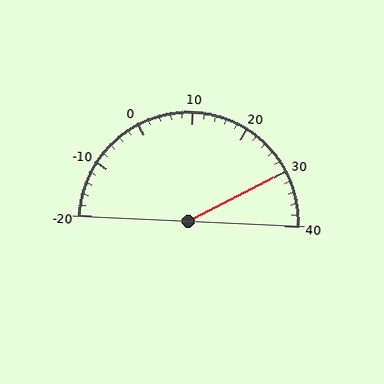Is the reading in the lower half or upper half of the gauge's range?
The reading is in the upper half of the range (-20 to 40).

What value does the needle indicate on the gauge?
The needle indicates approximately 30.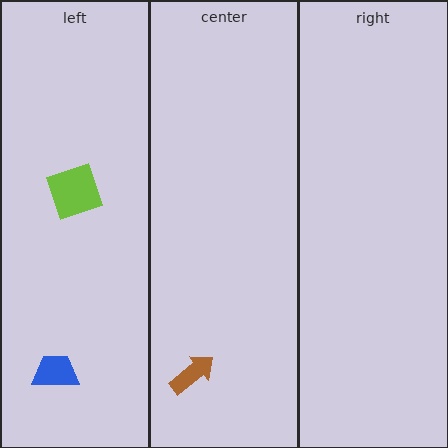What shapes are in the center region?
The brown arrow.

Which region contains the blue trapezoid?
The left region.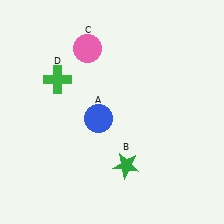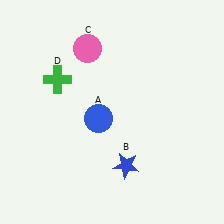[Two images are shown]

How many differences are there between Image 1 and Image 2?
There is 1 difference between the two images.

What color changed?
The star (B) changed from green in Image 1 to blue in Image 2.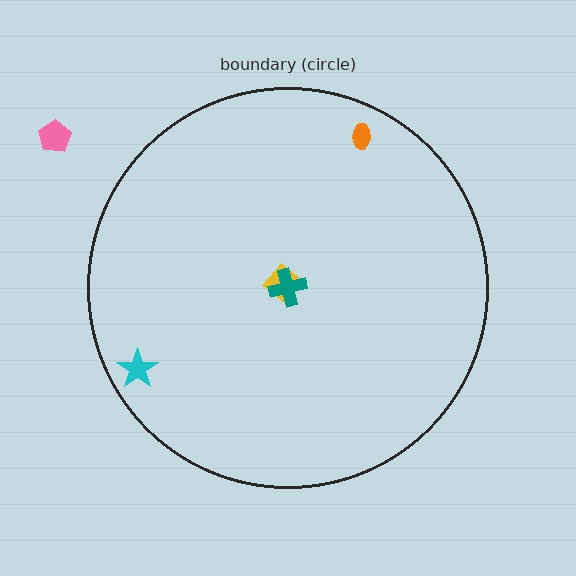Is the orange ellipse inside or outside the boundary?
Inside.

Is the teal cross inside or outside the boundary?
Inside.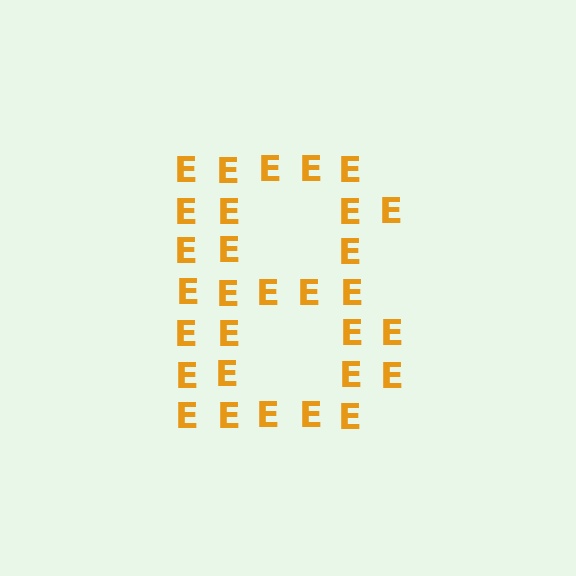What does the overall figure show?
The overall figure shows the letter B.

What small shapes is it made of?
It is made of small letter E's.